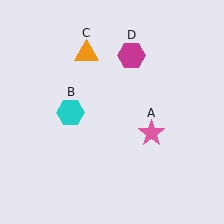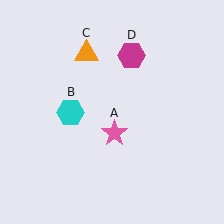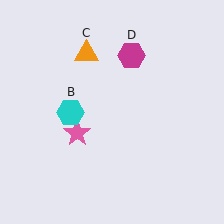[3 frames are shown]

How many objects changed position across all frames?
1 object changed position: pink star (object A).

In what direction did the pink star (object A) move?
The pink star (object A) moved left.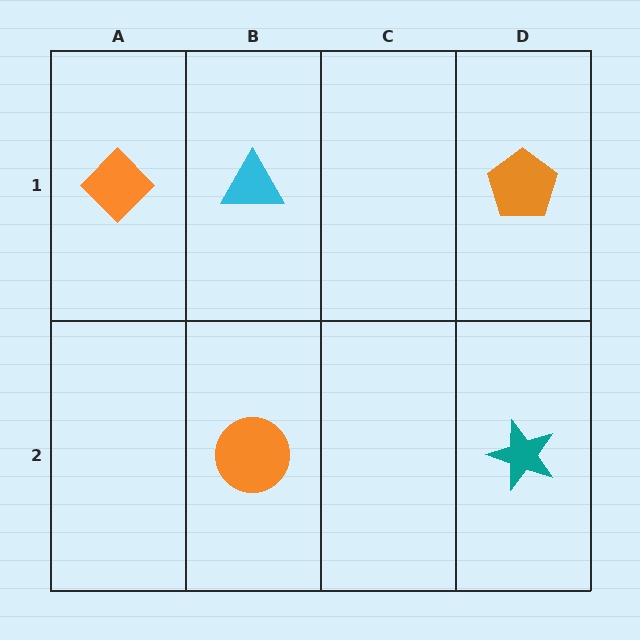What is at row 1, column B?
A cyan triangle.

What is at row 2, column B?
An orange circle.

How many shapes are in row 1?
3 shapes.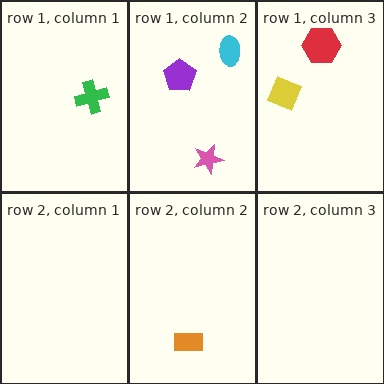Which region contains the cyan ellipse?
The row 1, column 2 region.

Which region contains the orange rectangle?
The row 2, column 2 region.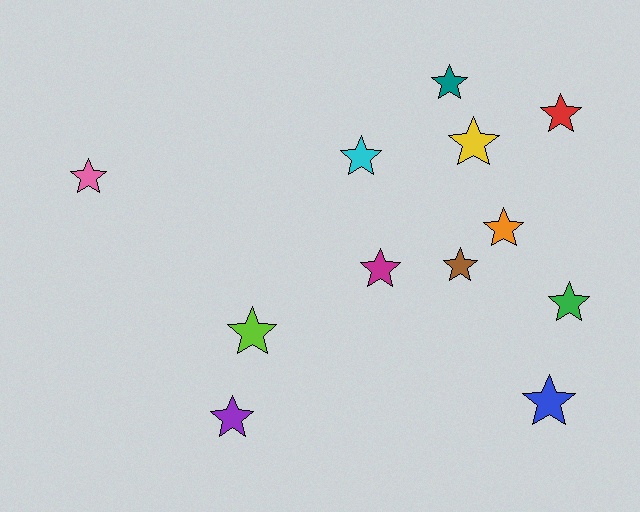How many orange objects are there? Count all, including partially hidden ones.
There is 1 orange object.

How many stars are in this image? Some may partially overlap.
There are 12 stars.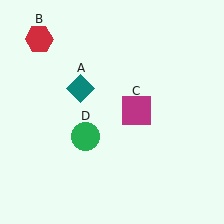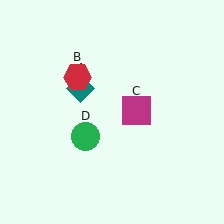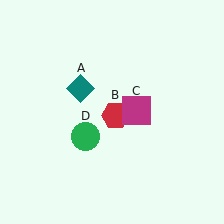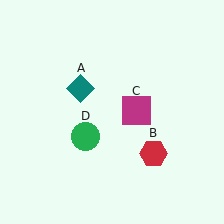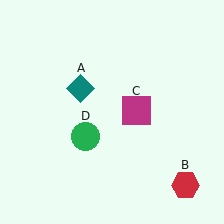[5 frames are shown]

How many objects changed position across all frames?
1 object changed position: red hexagon (object B).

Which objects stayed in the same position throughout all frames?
Teal diamond (object A) and magenta square (object C) and green circle (object D) remained stationary.